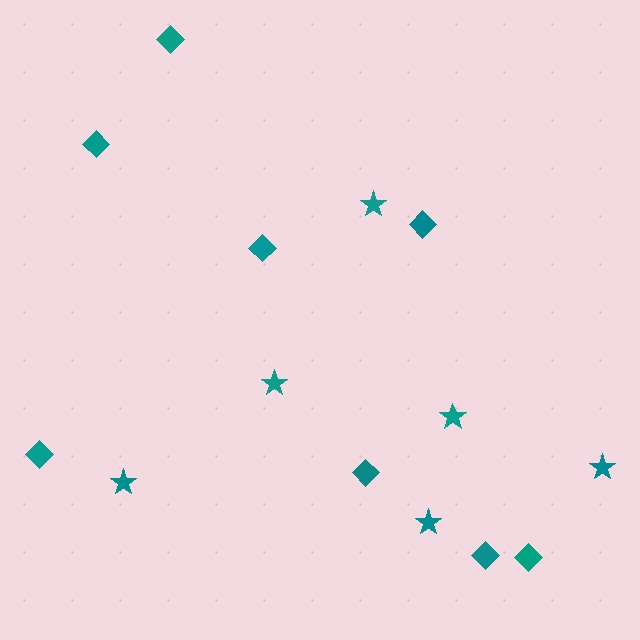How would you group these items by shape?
There are 2 groups: one group of diamonds (8) and one group of stars (6).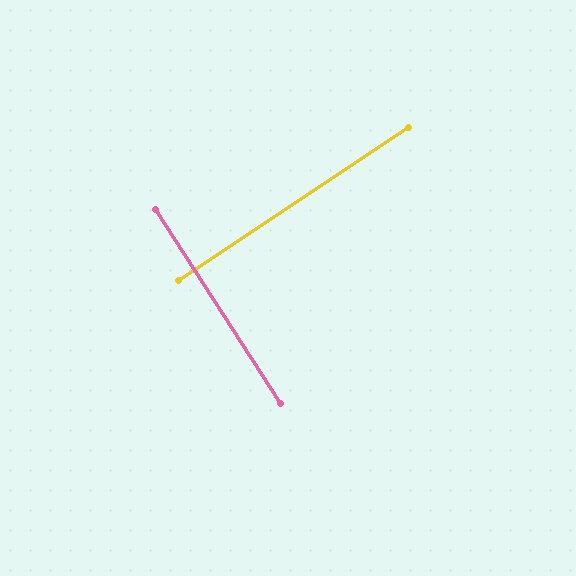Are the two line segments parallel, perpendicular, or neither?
Perpendicular — they meet at approximately 89°.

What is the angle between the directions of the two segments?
Approximately 89 degrees.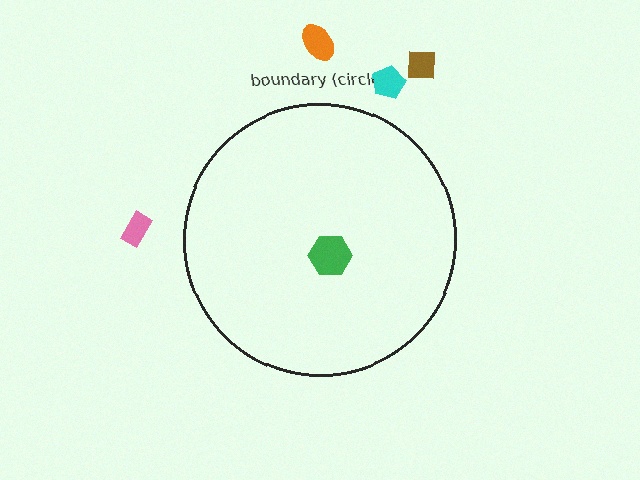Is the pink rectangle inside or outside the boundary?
Outside.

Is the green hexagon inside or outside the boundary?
Inside.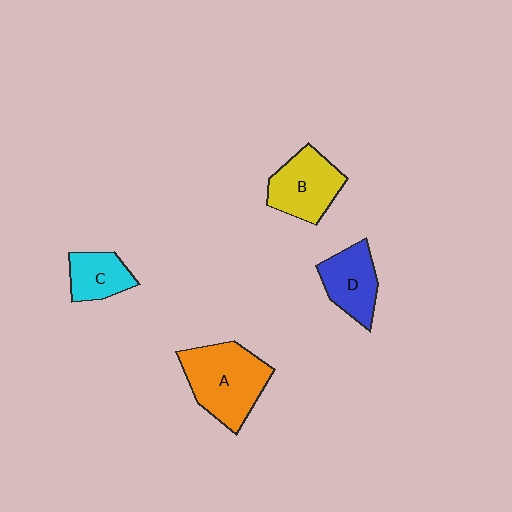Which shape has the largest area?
Shape A (orange).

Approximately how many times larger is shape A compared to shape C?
Approximately 2.0 times.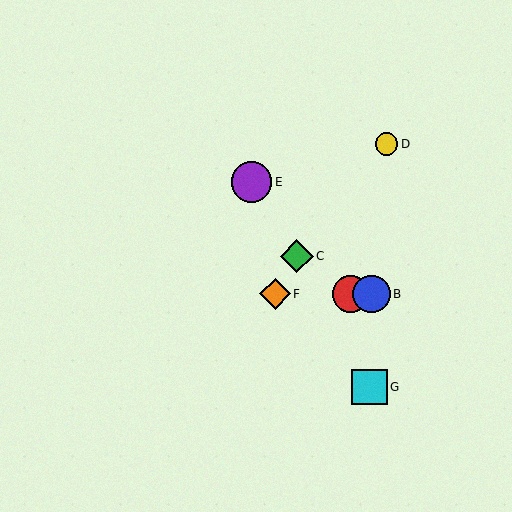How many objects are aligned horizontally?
3 objects (A, B, F) are aligned horizontally.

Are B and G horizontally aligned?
No, B is at y≈294 and G is at y≈387.